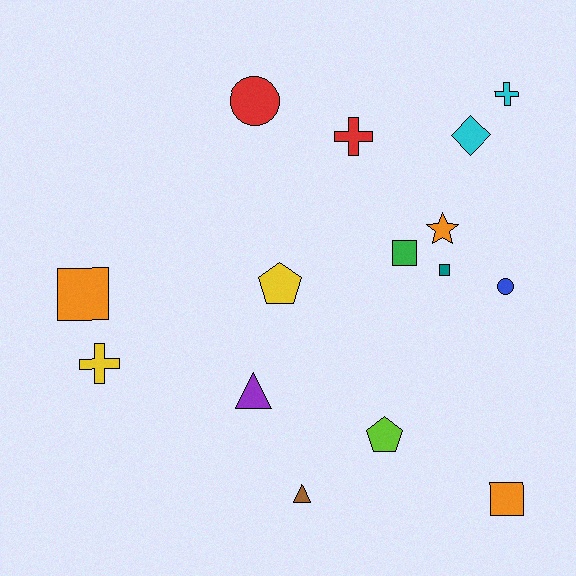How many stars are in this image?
There is 1 star.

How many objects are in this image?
There are 15 objects.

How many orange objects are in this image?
There are 3 orange objects.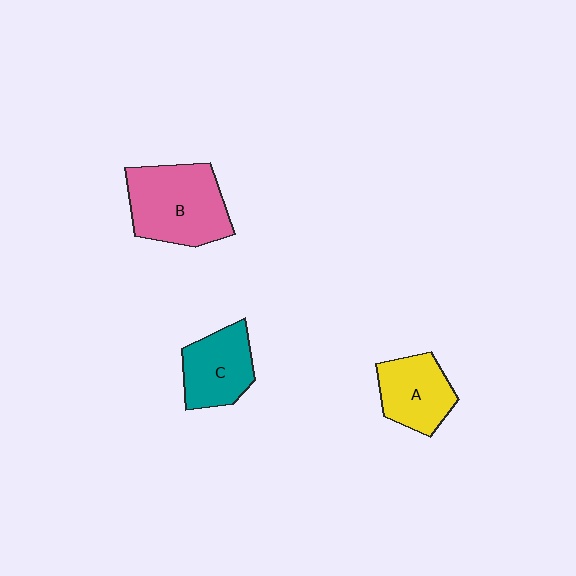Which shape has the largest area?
Shape B (pink).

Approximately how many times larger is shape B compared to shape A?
Approximately 1.5 times.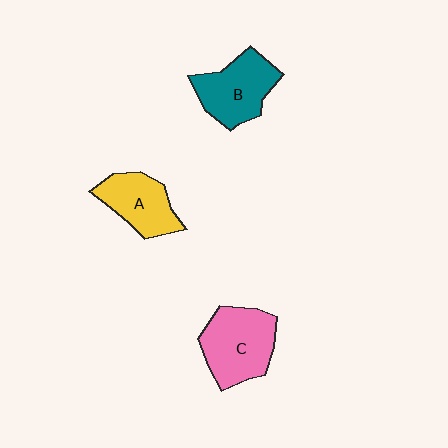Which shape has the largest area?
Shape C (pink).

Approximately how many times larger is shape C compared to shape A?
Approximately 1.3 times.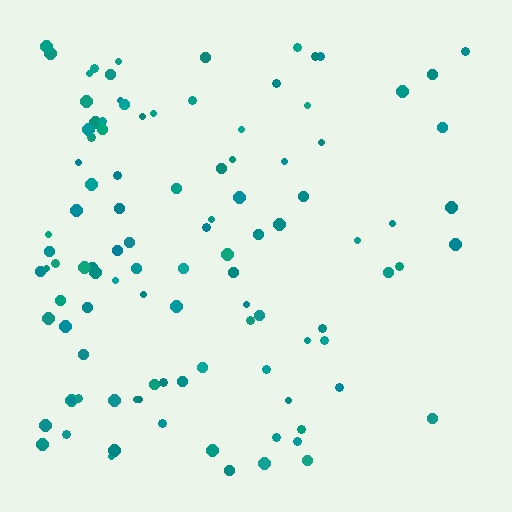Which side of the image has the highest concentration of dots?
The left.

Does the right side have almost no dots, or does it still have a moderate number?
Still a moderate number, just noticeably fewer than the left.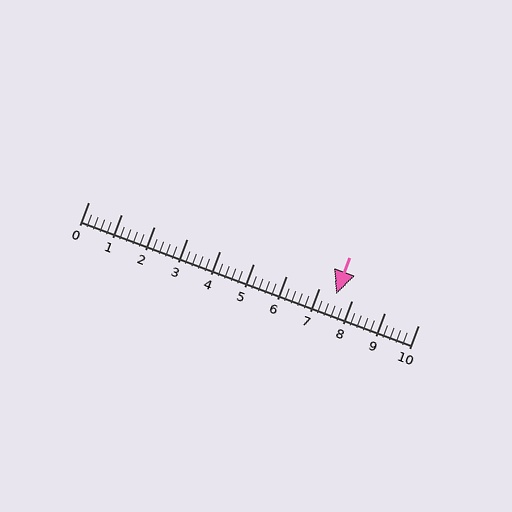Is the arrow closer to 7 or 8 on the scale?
The arrow is closer to 8.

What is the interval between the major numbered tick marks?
The major tick marks are spaced 1 units apart.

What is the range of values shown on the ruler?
The ruler shows values from 0 to 10.